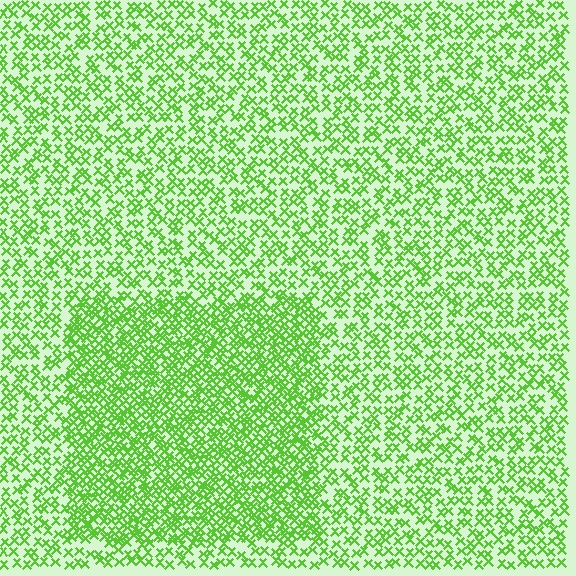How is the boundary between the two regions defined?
The boundary is defined by a change in element density (approximately 1.8x ratio). All elements are the same color, size, and shape.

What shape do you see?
I see a rectangle.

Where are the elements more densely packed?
The elements are more densely packed inside the rectangle boundary.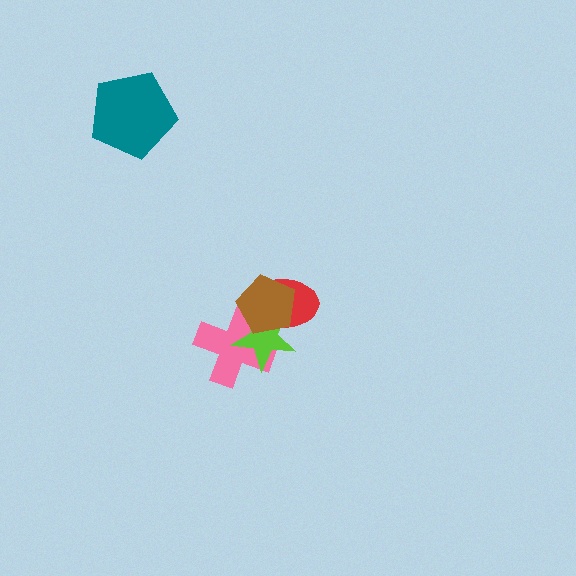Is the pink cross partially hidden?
Yes, it is partially covered by another shape.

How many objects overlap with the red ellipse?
3 objects overlap with the red ellipse.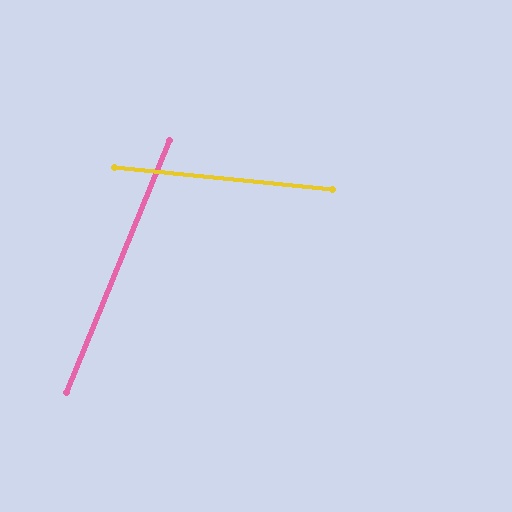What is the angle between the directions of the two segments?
Approximately 74 degrees.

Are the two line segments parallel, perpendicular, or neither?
Neither parallel nor perpendicular — they differ by about 74°.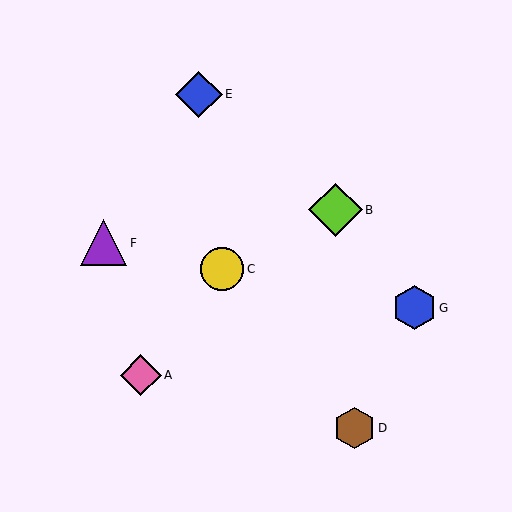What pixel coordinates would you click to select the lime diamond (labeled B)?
Click at (335, 210) to select the lime diamond B.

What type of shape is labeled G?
Shape G is a blue hexagon.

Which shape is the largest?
The lime diamond (labeled B) is the largest.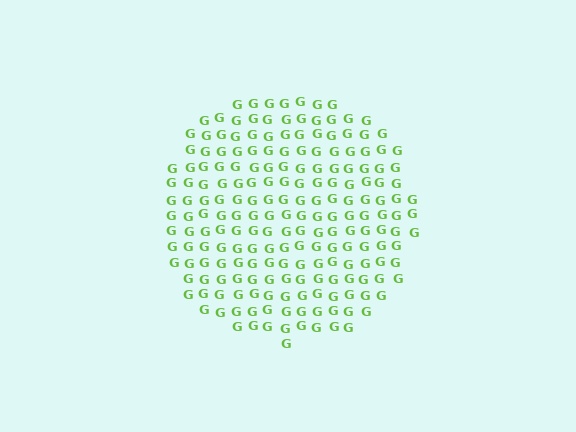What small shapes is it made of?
It is made of small letter G's.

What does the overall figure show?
The overall figure shows a circle.